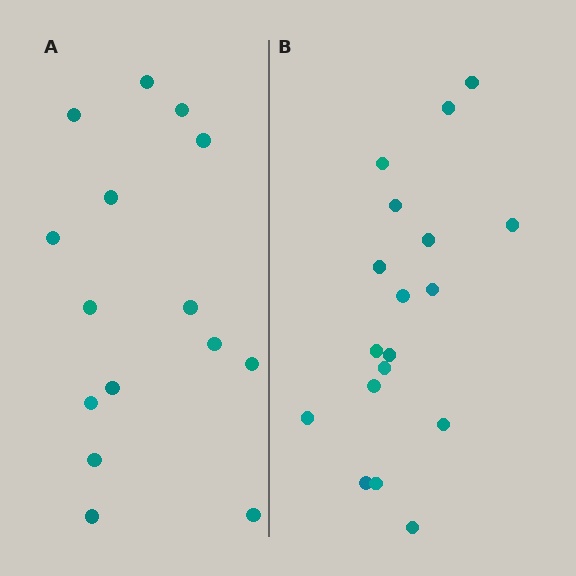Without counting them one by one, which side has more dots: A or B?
Region B (the right region) has more dots.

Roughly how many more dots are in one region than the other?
Region B has just a few more — roughly 2 or 3 more dots than region A.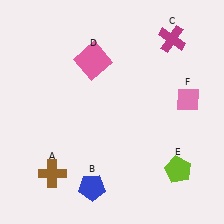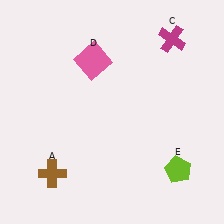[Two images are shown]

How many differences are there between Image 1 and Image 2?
There are 2 differences between the two images.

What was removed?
The pink diamond (F), the blue pentagon (B) were removed in Image 2.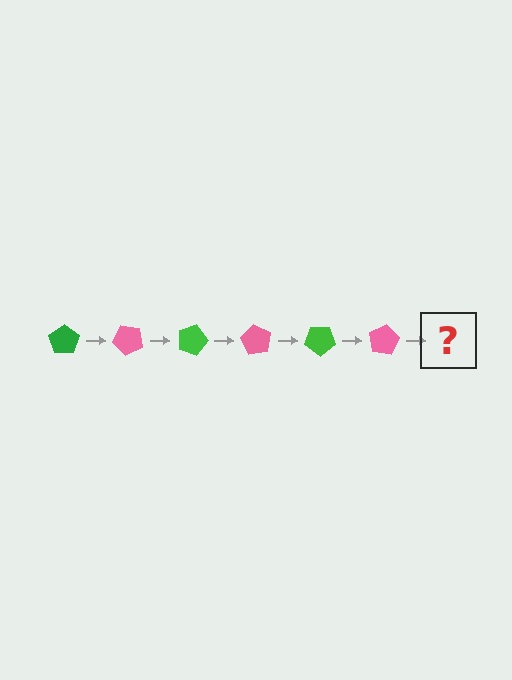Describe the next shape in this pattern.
It should be a green pentagon, rotated 270 degrees from the start.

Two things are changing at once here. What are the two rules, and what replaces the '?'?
The two rules are that it rotates 45 degrees each step and the color cycles through green and pink. The '?' should be a green pentagon, rotated 270 degrees from the start.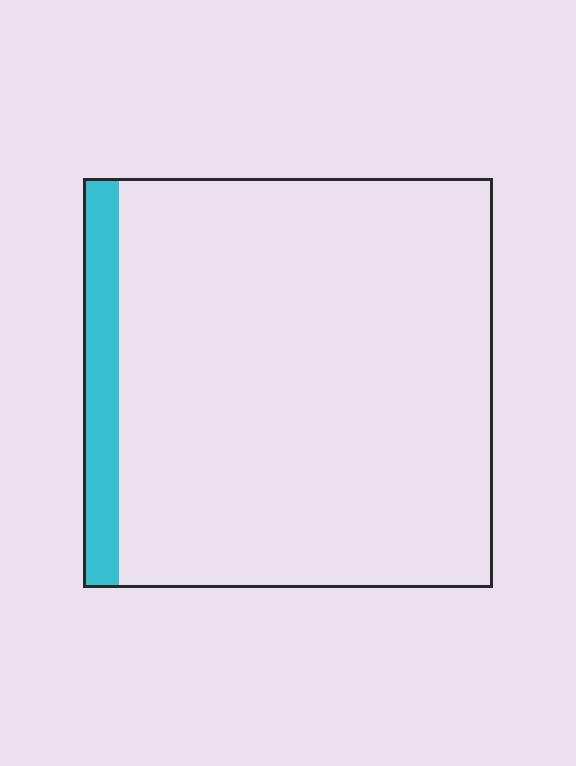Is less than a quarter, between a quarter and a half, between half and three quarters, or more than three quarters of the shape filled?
Less than a quarter.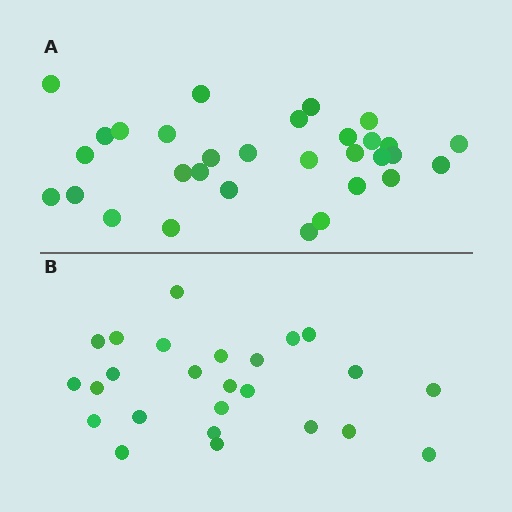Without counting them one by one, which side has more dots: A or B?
Region A (the top region) has more dots.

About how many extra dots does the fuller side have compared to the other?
Region A has about 6 more dots than region B.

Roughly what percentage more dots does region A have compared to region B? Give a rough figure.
About 25% more.